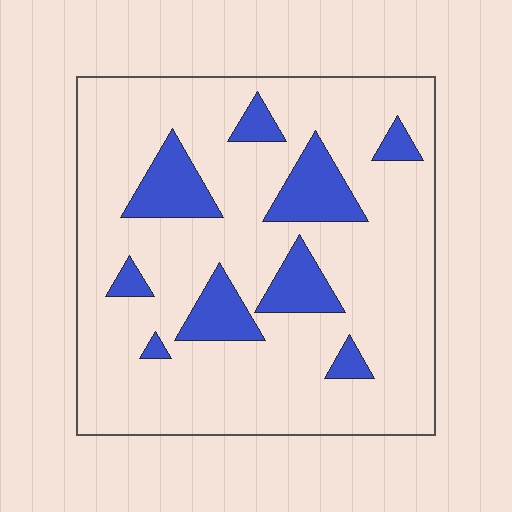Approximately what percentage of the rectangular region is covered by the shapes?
Approximately 15%.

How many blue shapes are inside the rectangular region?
9.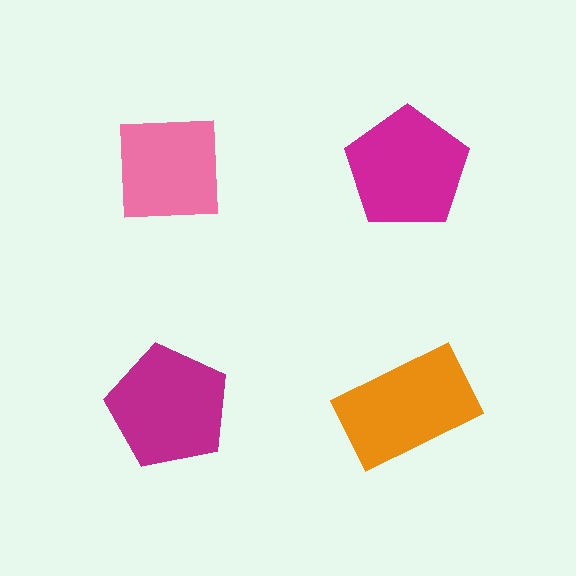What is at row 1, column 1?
A pink square.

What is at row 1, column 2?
A magenta pentagon.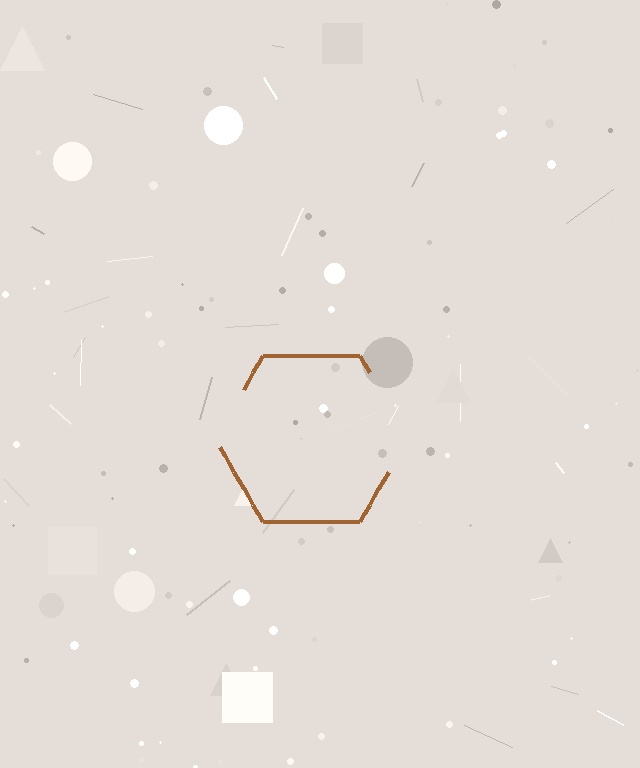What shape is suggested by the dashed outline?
The dashed outline suggests a hexagon.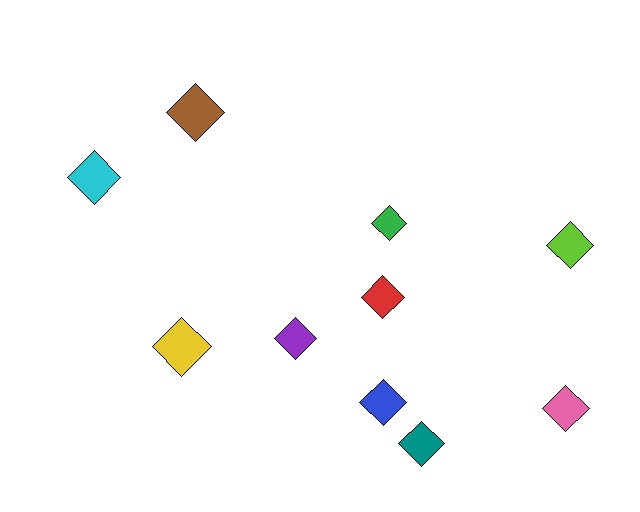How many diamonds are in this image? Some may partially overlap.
There are 10 diamonds.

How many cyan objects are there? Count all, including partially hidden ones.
There is 1 cyan object.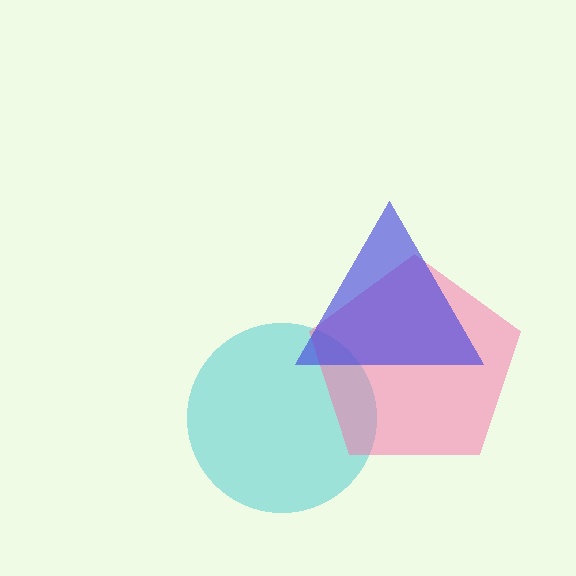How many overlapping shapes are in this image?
There are 3 overlapping shapes in the image.